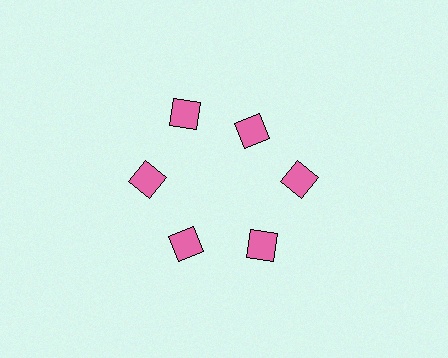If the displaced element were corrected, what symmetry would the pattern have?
It would have 6-fold rotational symmetry — the pattern would map onto itself every 60 degrees.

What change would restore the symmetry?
The symmetry would be restored by moving it outward, back onto the ring so that all 6 squares sit at equal angles and equal distance from the center.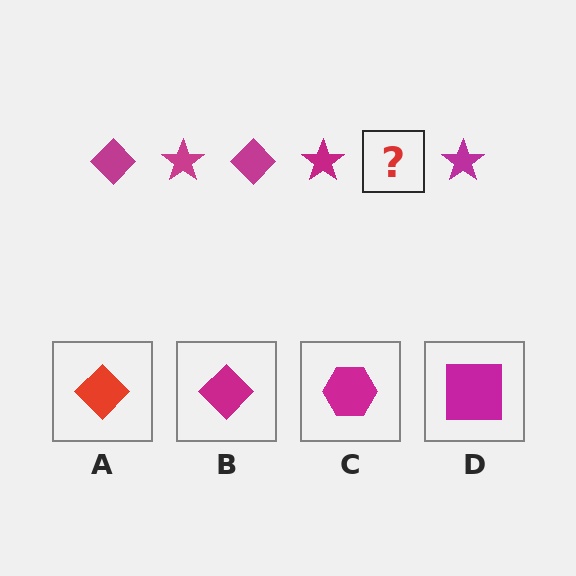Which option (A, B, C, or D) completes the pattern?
B.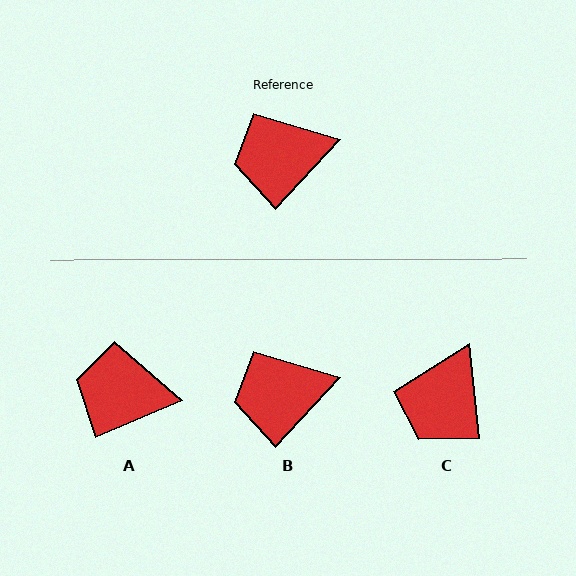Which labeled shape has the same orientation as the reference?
B.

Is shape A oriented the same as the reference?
No, it is off by about 24 degrees.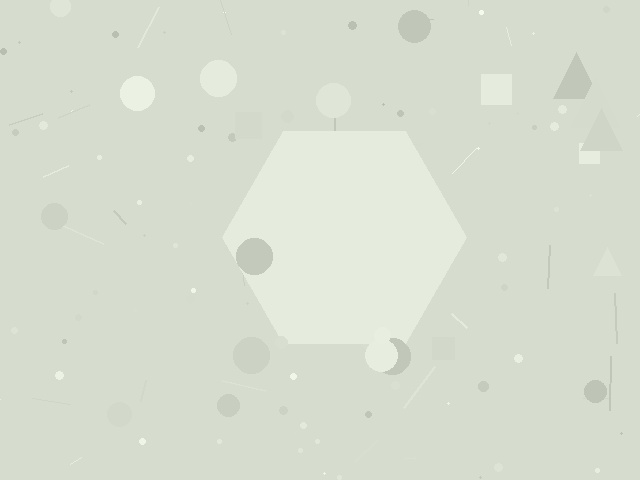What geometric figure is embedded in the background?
A hexagon is embedded in the background.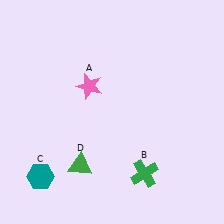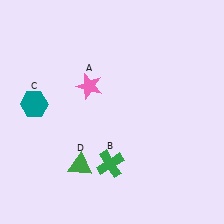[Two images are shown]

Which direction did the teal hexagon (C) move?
The teal hexagon (C) moved up.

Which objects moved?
The objects that moved are: the green cross (B), the teal hexagon (C).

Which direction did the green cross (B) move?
The green cross (B) moved left.